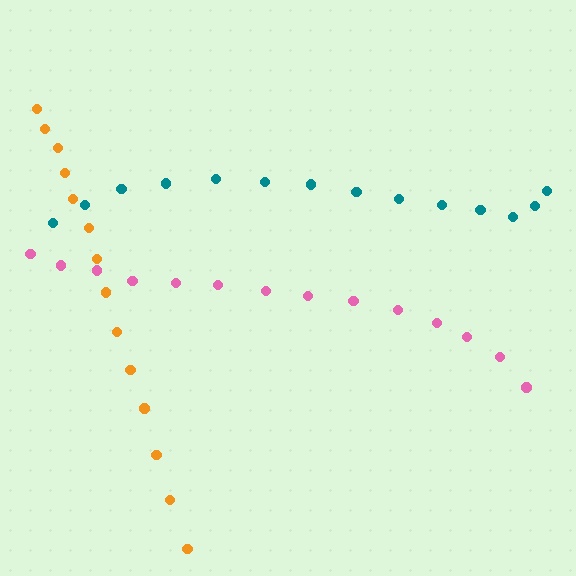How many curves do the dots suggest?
There are 3 distinct paths.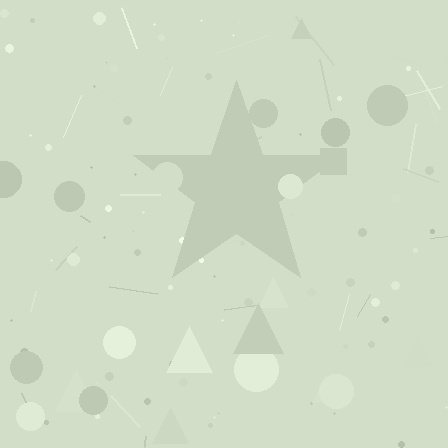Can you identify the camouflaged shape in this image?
The camouflaged shape is a star.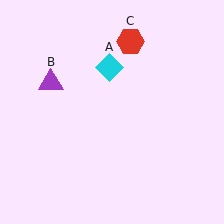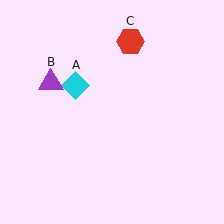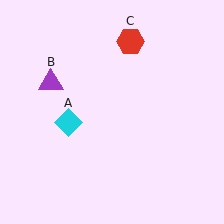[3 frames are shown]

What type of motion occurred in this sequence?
The cyan diamond (object A) rotated counterclockwise around the center of the scene.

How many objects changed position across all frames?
1 object changed position: cyan diamond (object A).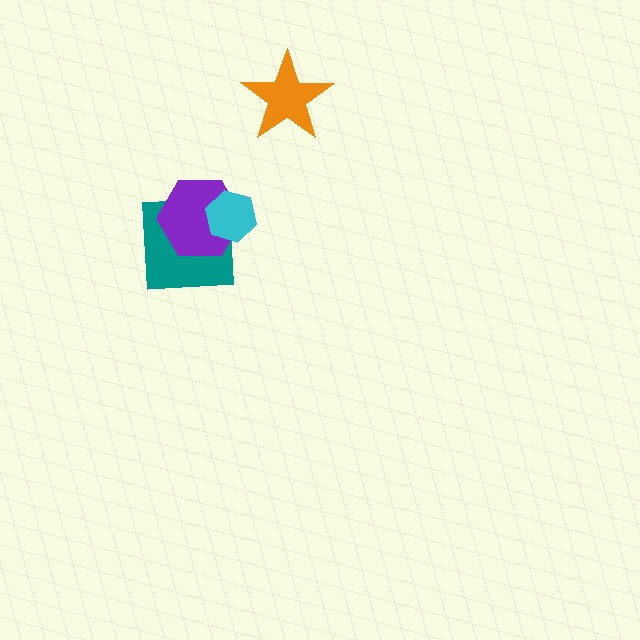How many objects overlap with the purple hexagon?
2 objects overlap with the purple hexagon.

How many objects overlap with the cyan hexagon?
2 objects overlap with the cyan hexagon.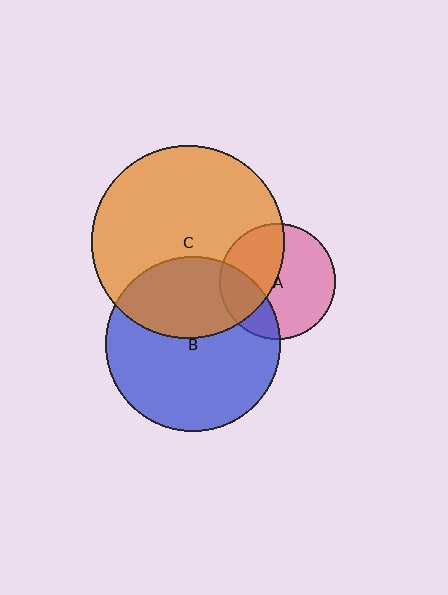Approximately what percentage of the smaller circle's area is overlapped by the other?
Approximately 35%.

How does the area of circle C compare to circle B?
Approximately 1.2 times.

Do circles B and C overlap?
Yes.